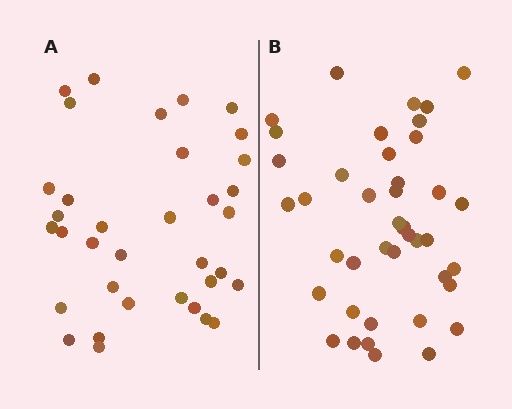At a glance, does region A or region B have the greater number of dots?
Region B (the right region) has more dots.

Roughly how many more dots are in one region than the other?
Region B has about 6 more dots than region A.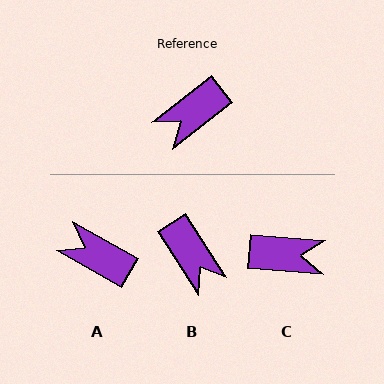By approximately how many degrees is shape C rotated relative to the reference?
Approximately 137 degrees counter-clockwise.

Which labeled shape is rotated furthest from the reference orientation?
C, about 137 degrees away.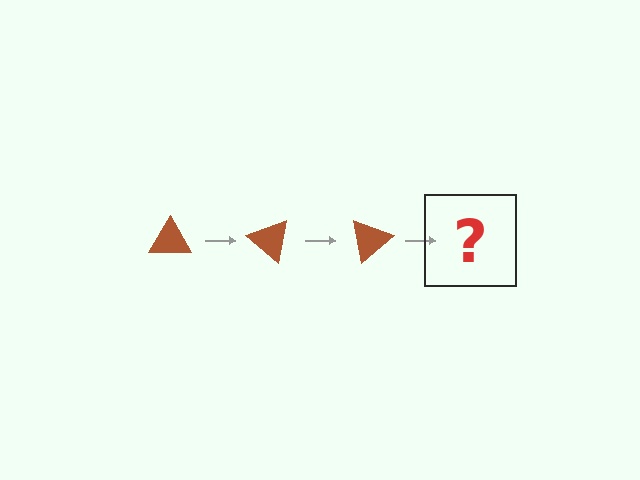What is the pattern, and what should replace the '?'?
The pattern is that the triangle rotates 40 degrees each step. The '?' should be a brown triangle rotated 120 degrees.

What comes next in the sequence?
The next element should be a brown triangle rotated 120 degrees.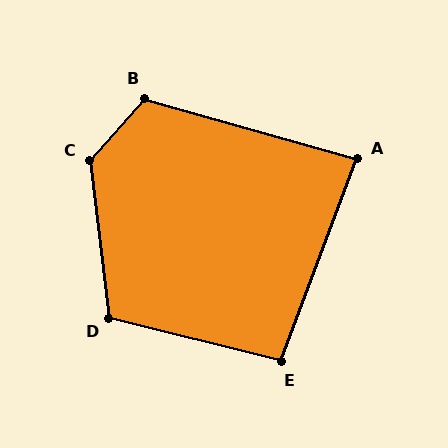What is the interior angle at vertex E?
Approximately 97 degrees (obtuse).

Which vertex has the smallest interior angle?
A, at approximately 85 degrees.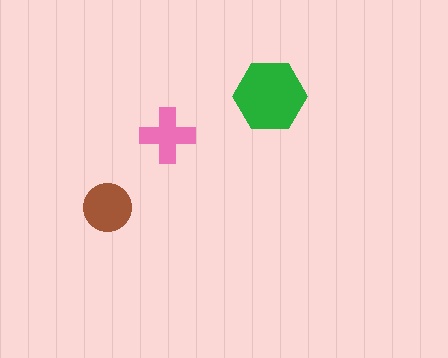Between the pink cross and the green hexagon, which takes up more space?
The green hexagon.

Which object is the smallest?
The pink cross.